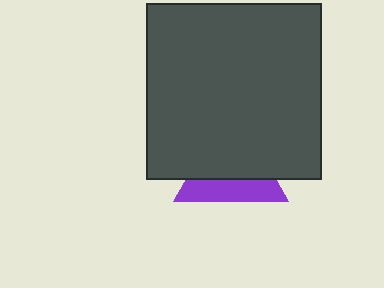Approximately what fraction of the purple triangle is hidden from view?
Roughly 61% of the purple triangle is hidden behind the dark gray square.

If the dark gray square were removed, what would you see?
You would see the complete purple triangle.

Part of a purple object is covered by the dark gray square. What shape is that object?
It is a triangle.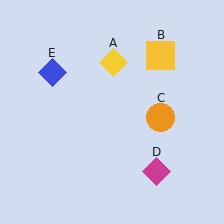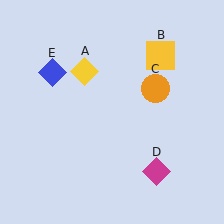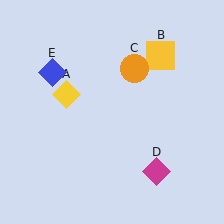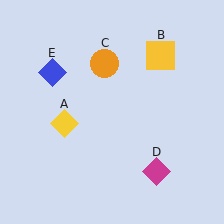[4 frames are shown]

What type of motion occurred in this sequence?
The yellow diamond (object A), orange circle (object C) rotated counterclockwise around the center of the scene.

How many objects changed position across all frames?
2 objects changed position: yellow diamond (object A), orange circle (object C).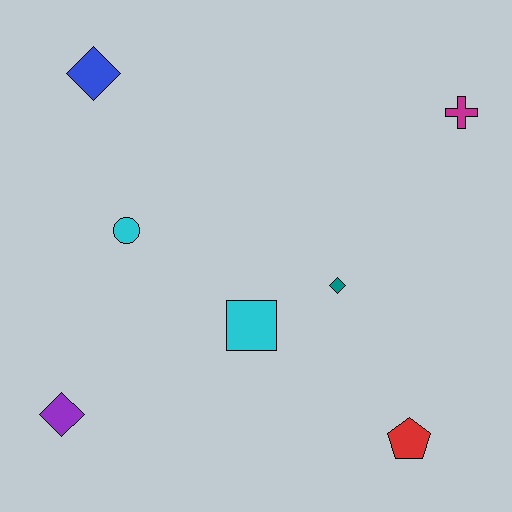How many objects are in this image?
There are 7 objects.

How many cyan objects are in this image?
There are 2 cyan objects.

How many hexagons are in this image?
There are no hexagons.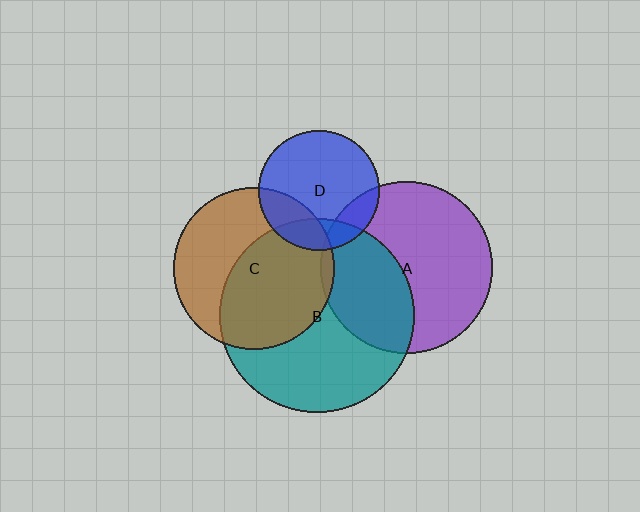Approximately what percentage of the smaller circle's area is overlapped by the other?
Approximately 55%.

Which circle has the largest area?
Circle B (teal).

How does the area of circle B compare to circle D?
Approximately 2.6 times.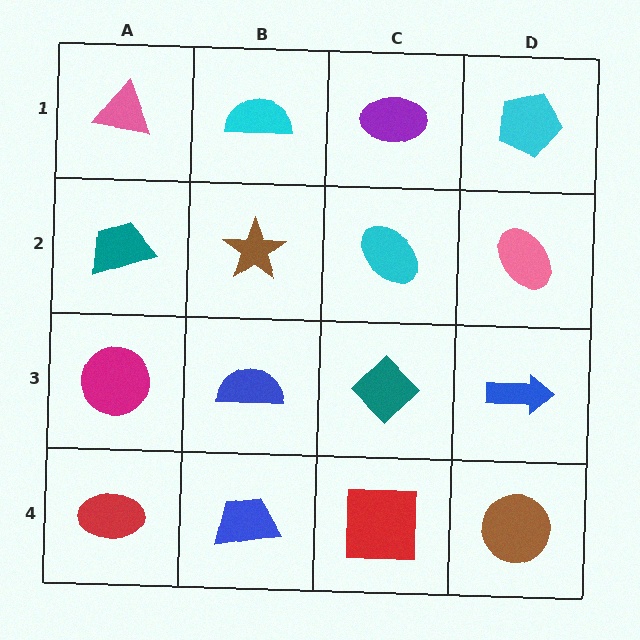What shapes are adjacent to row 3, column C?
A cyan ellipse (row 2, column C), a red square (row 4, column C), a blue semicircle (row 3, column B), a blue arrow (row 3, column D).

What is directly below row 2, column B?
A blue semicircle.